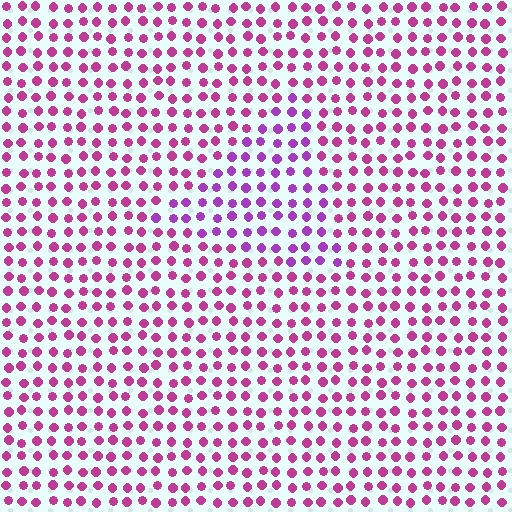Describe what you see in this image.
The image is filled with small magenta elements in a uniform arrangement. A triangle-shaped region is visible where the elements are tinted to a slightly different hue, forming a subtle color boundary.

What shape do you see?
I see a triangle.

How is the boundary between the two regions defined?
The boundary is defined purely by a slight shift in hue (about 30 degrees). Spacing, size, and orientation are identical on both sides.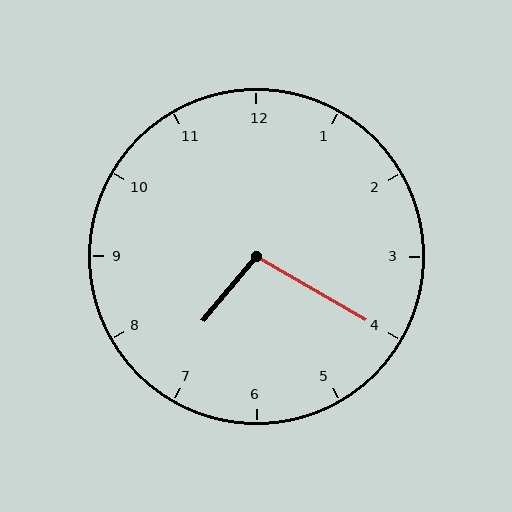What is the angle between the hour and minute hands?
Approximately 100 degrees.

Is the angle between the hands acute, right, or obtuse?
It is obtuse.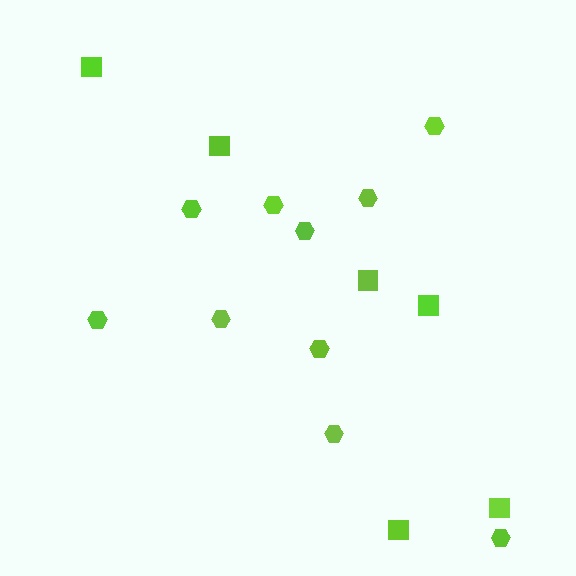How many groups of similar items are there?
There are 2 groups: one group of hexagons (10) and one group of squares (6).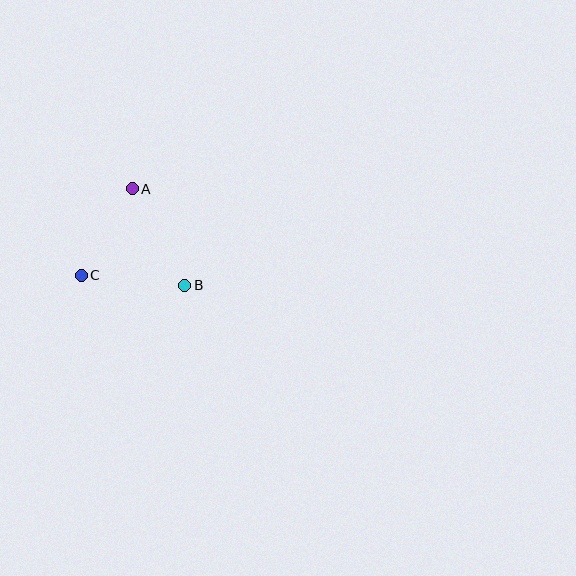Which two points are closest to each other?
Points A and C are closest to each other.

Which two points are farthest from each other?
Points A and B are farthest from each other.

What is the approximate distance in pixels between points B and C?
The distance between B and C is approximately 104 pixels.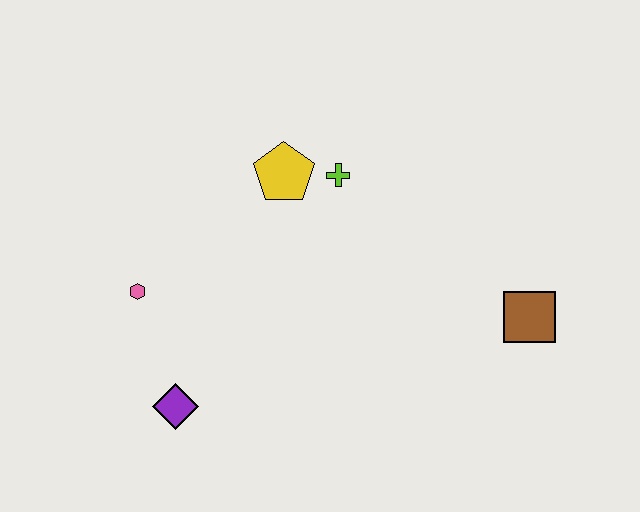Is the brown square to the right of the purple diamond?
Yes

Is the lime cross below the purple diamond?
No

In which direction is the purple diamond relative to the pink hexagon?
The purple diamond is below the pink hexagon.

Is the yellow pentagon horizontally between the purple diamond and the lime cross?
Yes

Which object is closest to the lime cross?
The yellow pentagon is closest to the lime cross.